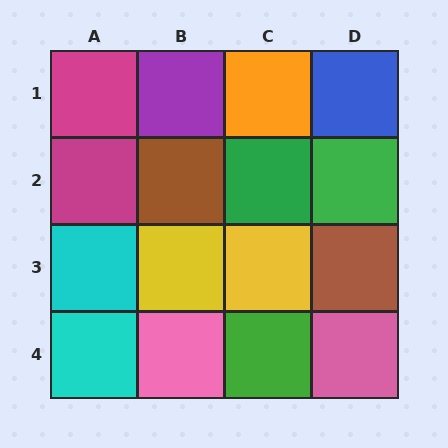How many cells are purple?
1 cell is purple.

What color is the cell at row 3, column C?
Yellow.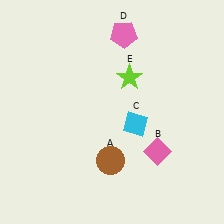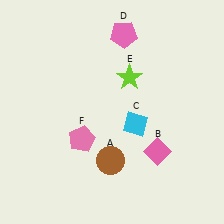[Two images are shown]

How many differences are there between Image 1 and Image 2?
There is 1 difference between the two images.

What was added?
A pink pentagon (F) was added in Image 2.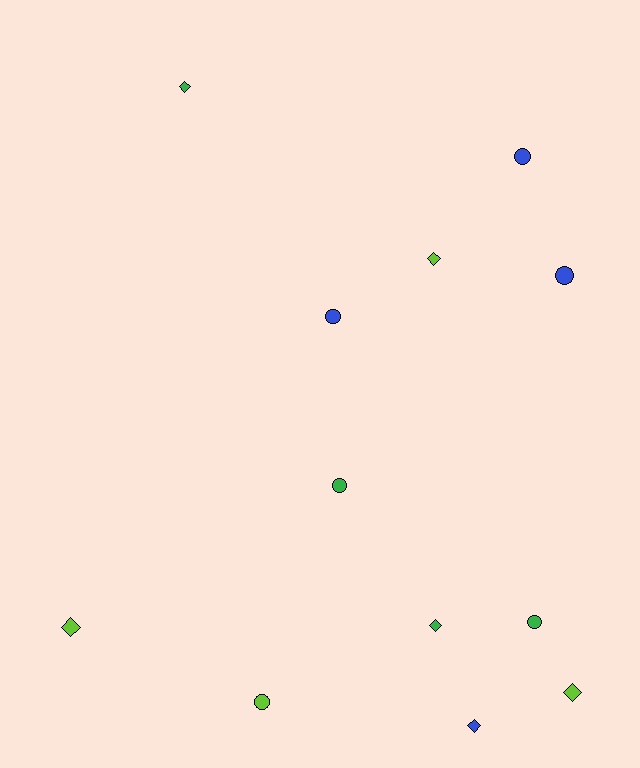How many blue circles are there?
There are 3 blue circles.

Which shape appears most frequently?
Circle, with 6 objects.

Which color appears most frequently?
Green, with 4 objects.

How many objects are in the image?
There are 12 objects.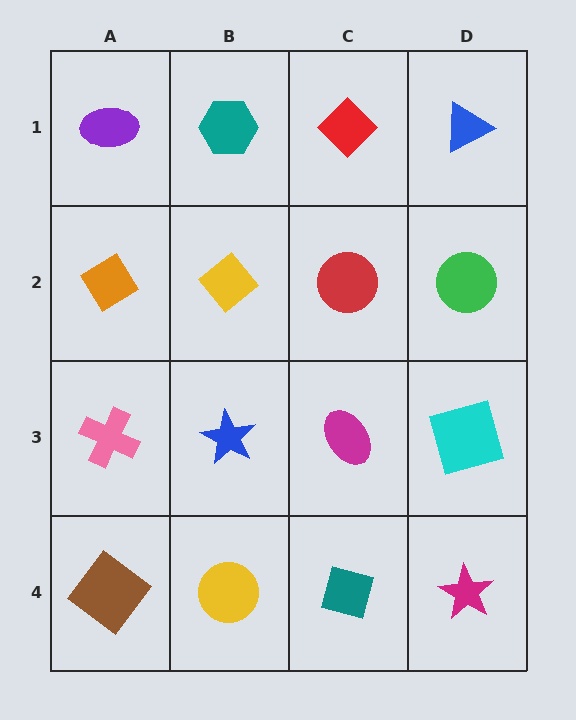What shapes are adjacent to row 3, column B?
A yellow diamond (row 2, column B), a yellow circle (row 4, column B), a pink cross (row 3, column A), a magenta ellipse (row 3, column C).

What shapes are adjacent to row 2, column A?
A purple ellipse (row 1, column A), a pink cross (row 3, column A), a yellow diamond (row 2, column B).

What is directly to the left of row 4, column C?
A yellow circle.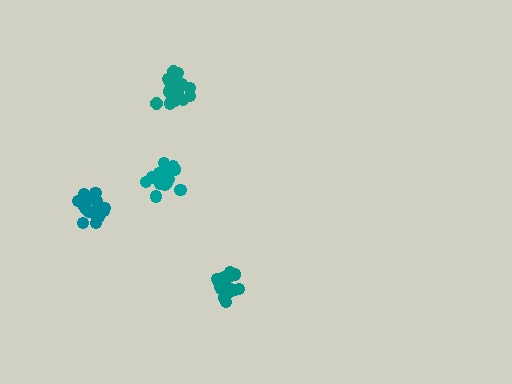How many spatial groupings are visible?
There are 4 spatial groupings.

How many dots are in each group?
Group 1: 18 dots, Group 2: 21 dots, Group 3: 21 dots, Group 4: 15 dots (75 total).